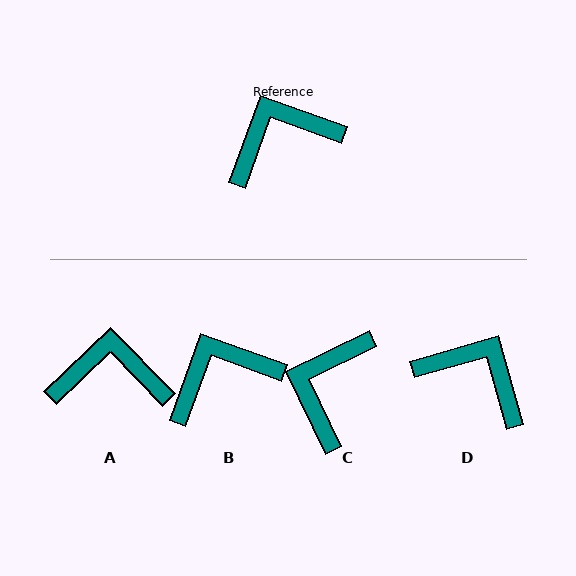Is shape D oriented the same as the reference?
No, it is off by about 54 degrees.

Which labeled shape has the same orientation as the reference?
B.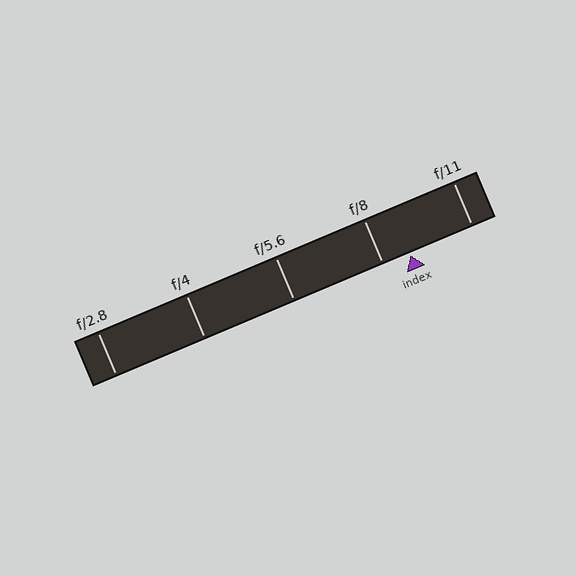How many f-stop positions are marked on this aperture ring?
There are 5 f-stop positions marked.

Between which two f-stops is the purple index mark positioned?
The index mark is between f/8 and f/11.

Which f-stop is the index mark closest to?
The index mark is closest to f/8.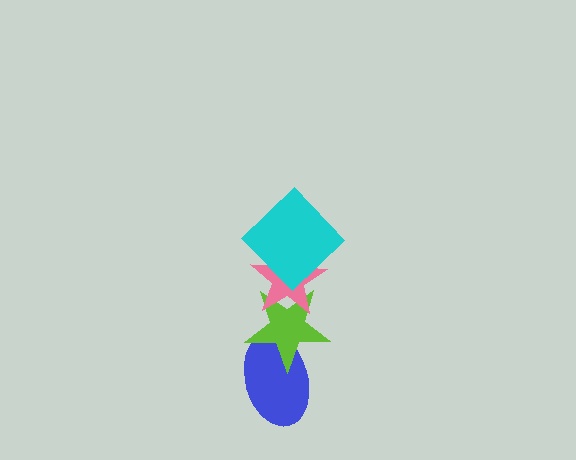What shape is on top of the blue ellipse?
The lime star is on top of the blue ellipse.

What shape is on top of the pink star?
The cyan diamond is on top of the pink star.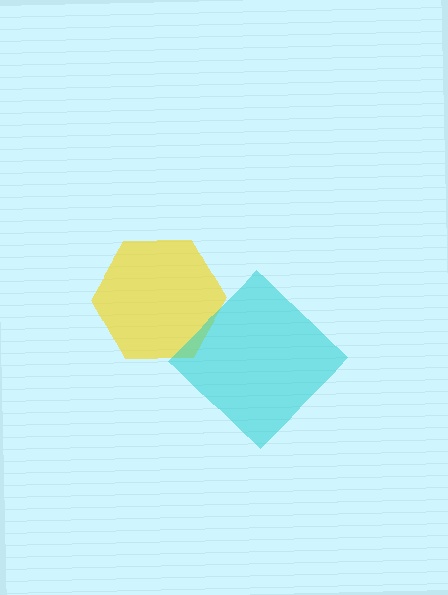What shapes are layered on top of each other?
The layered shapes are: a yellow hexagon, a cyan diamond.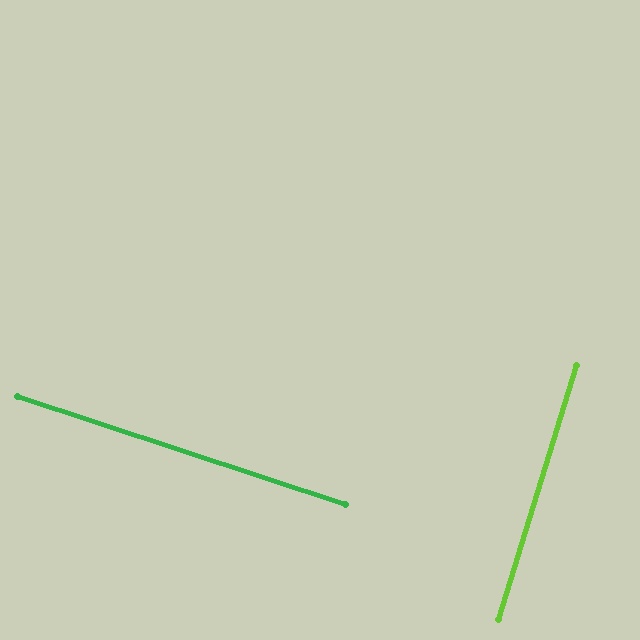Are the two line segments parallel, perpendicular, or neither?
Perpendicular — they meet at approximately 89°.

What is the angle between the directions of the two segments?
Approximately 89 degrees.